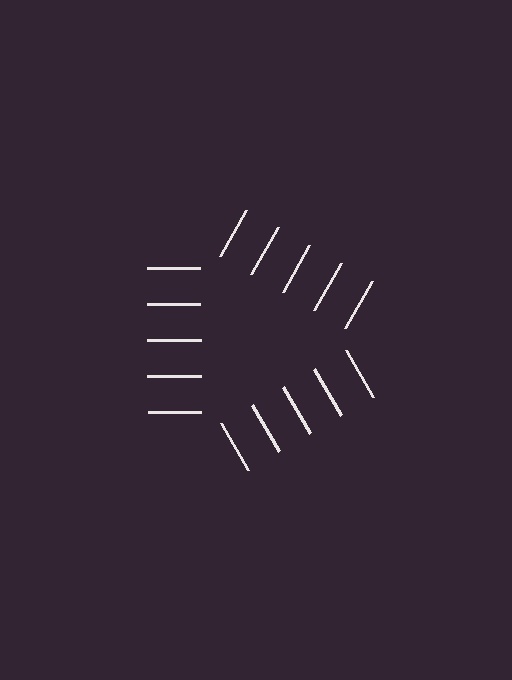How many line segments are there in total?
15 — 5 along each of the 3 edges.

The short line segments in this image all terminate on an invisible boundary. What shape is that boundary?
An illusory triangle — the line segments terminate on its edges but no continuous stroke is drawn.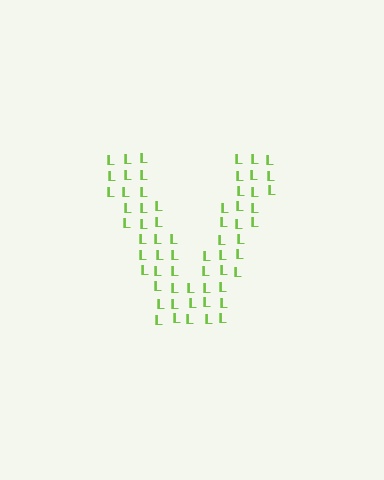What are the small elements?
The small elements are letter L's.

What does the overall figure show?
The overall figure shows the letter V.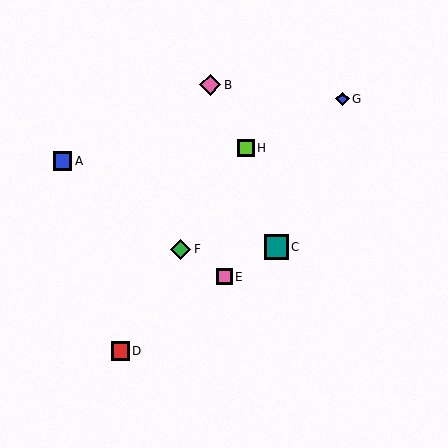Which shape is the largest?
The teal square (labeled C) is the largest.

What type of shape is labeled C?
Shape C is a teal square.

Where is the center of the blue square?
The center of the blue square is at (63, 161).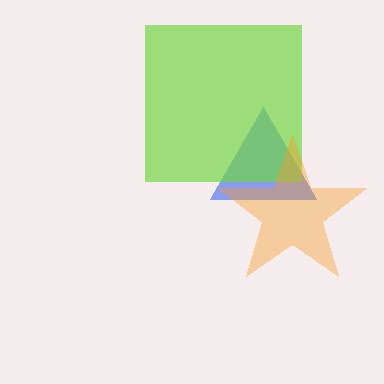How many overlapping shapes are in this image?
There are 3 overlapping shapes in the image.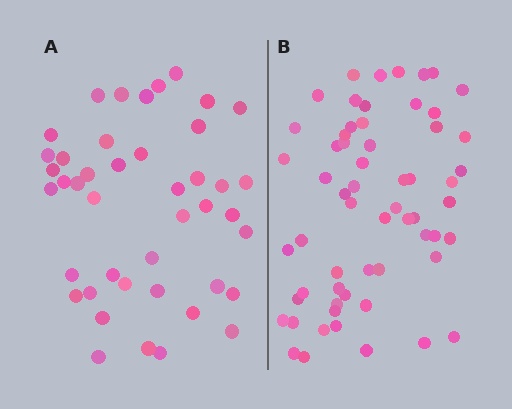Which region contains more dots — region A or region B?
Region B (the right region) has more dots.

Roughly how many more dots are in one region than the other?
Region B has approximately 15 more dots than region A.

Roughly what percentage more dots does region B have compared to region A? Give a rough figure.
About 40% more.